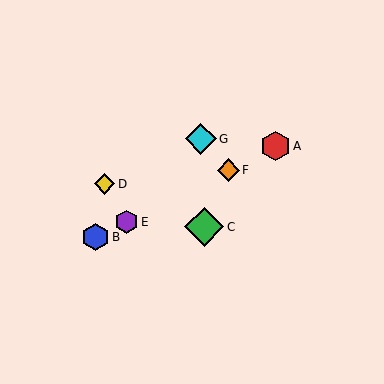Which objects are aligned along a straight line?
Objects A, B, E, F are aligned along a straight line.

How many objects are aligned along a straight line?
4 objects (A, B, E, F) are aligned along a straight line.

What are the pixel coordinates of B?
Object B is at (96, 237).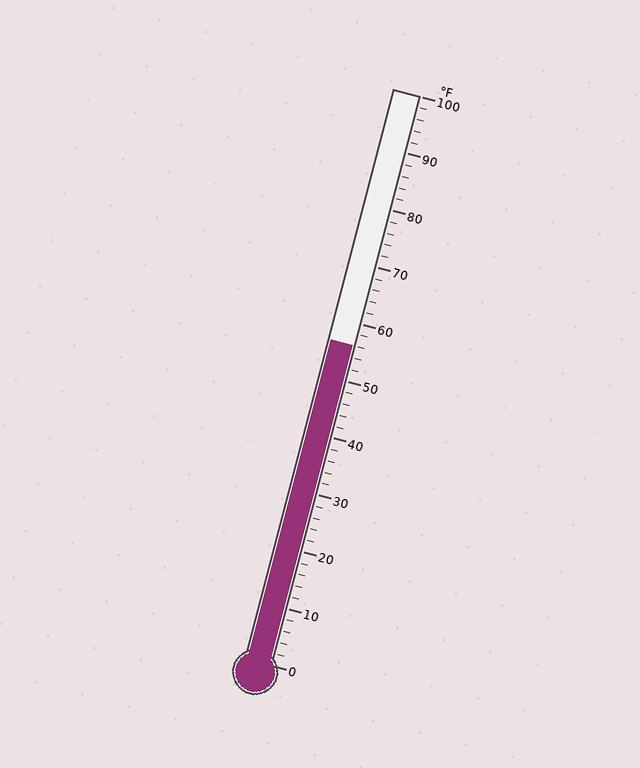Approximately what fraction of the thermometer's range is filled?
The thermometer is filled to approximately 55% of its range.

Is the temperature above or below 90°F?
The temperature is below 90°F.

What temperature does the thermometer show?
The thermometer shows approximately 56°F.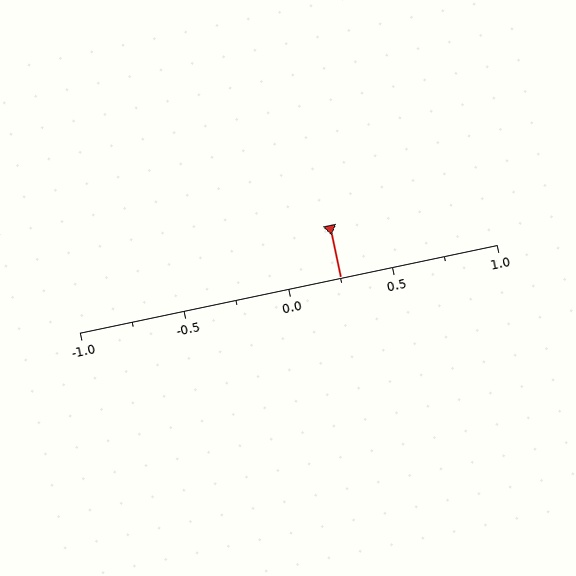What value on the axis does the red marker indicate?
The marker indicates approximately 0.25.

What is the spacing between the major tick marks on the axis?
The major ticks are spaced 0.5 apart.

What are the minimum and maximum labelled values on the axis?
The axis runs from -1.0 to 1.0.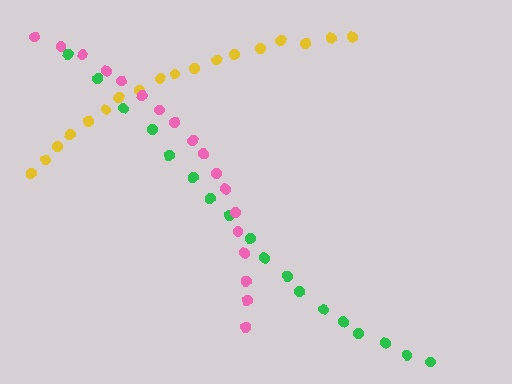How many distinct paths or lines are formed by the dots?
There are 3 distinct paths.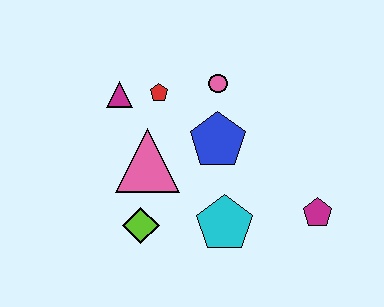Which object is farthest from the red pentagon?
The magenta pentagon is farthest from the red pentagon.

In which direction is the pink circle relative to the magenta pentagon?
The pink circle is above the magenta pentagon.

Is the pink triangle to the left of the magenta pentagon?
Yes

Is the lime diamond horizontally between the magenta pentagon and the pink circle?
No